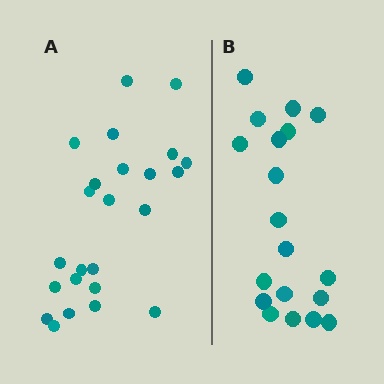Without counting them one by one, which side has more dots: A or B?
Region A (the left region) has more dots.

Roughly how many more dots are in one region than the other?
Region A has about 5 more dots than region B.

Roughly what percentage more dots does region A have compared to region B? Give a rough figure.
About 25% more.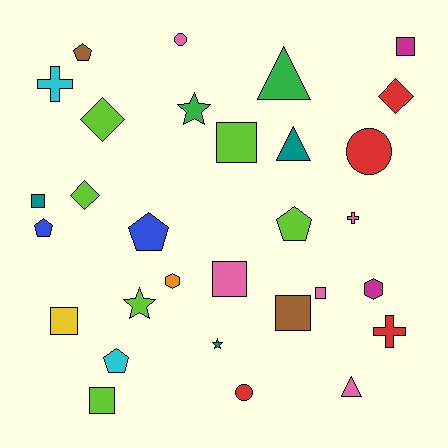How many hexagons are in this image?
There are 2 hexagons.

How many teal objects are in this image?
There are 3 teal objects.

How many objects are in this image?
There are 30 objects.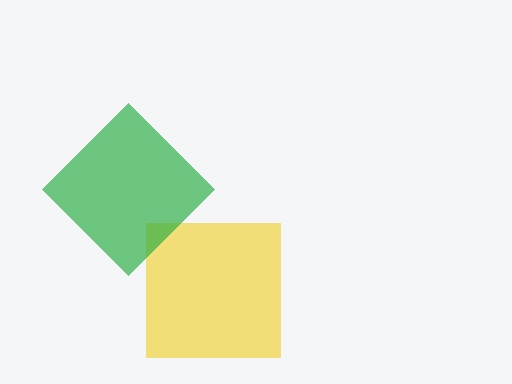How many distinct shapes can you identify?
There are 2 distinct shapes: a yellow square, a green diamond.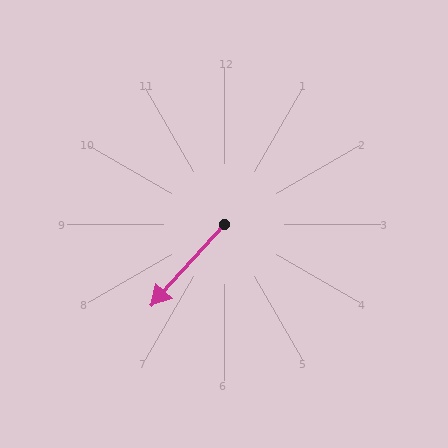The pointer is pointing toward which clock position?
Roughly 7 o'clock.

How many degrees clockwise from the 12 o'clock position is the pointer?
Approximately 222 degrees.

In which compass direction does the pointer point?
Southwest.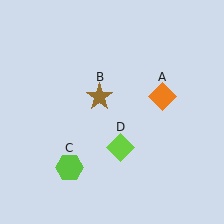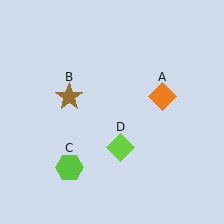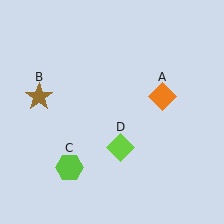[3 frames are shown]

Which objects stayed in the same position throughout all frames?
Orange diamond (object A) and lime hexagon (object C) and lime diamond (object D) remained stationary.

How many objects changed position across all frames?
1 object changed position: brown star (object B).